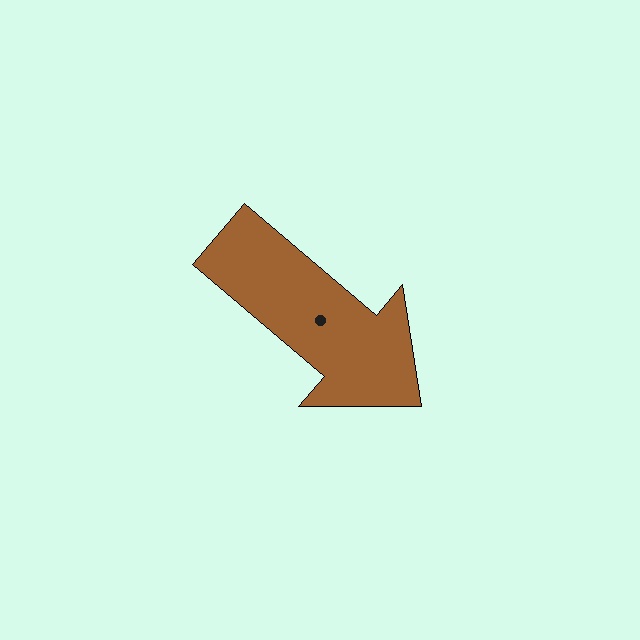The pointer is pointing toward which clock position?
Roughly 4 o'clock.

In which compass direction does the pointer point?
Southeast.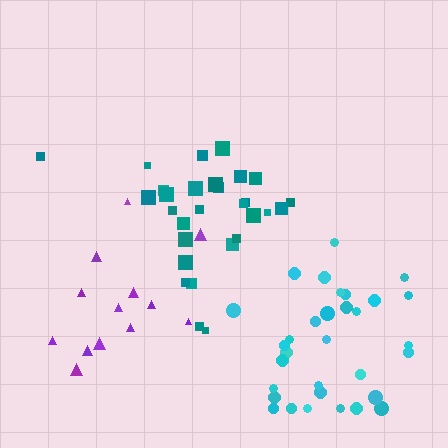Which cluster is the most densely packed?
Teal.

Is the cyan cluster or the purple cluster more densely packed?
Cyan.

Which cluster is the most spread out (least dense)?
Purple.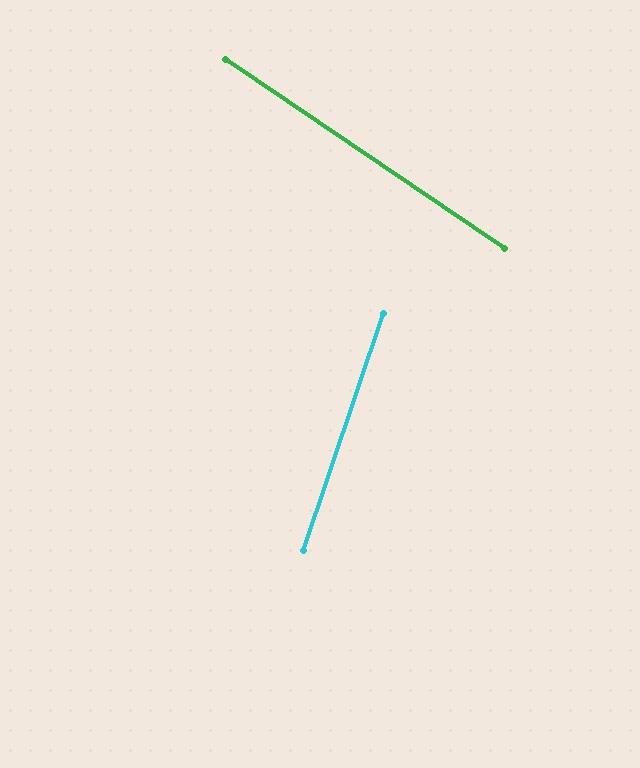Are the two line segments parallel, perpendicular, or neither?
Neither parallel nor perpendicular — they differ by about 75°.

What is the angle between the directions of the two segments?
Approximately 75 degrees.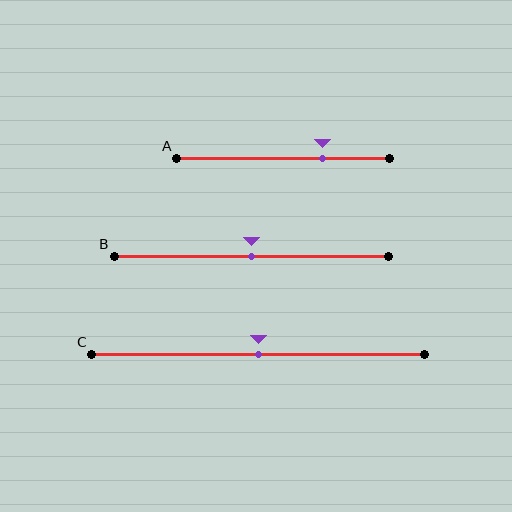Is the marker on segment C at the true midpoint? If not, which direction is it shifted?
Yes, the marker on segment C is at the true midpoint.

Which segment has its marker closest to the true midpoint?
Segment B has its marker closest to the true midpoint.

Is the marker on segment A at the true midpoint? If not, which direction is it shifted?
No, the marker on segment A is shifted to the right by about 18% of the segment length.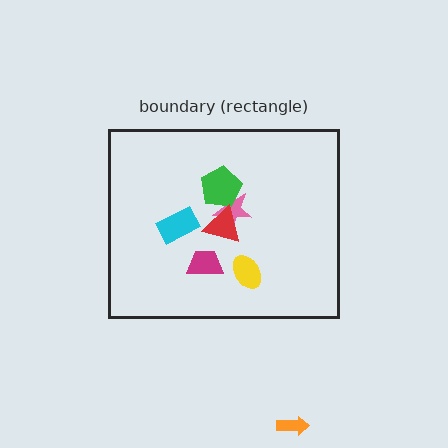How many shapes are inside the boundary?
6 inside, 1 outside.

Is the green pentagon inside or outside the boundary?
Inside.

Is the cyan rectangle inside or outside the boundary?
Inside.